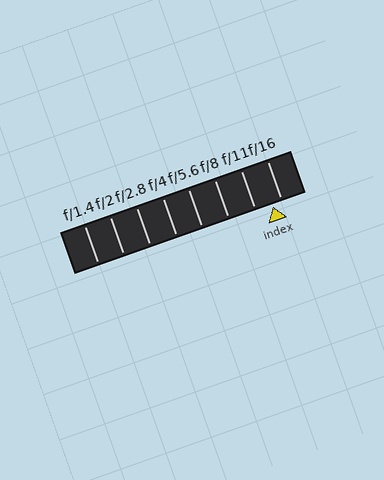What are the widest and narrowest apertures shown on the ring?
The widest aperture shown is f/1.4 and the narrowest is f/16.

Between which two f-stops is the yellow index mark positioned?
The index mark is between f/11 and f/16.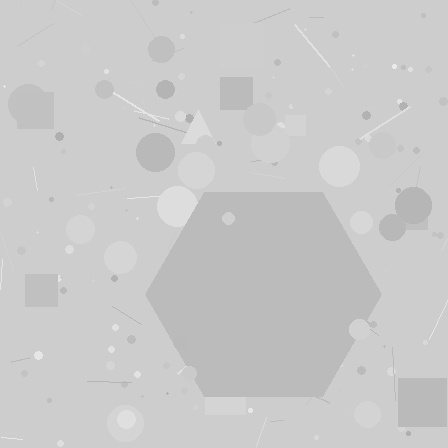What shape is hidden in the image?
A hexagon is hidden in the image.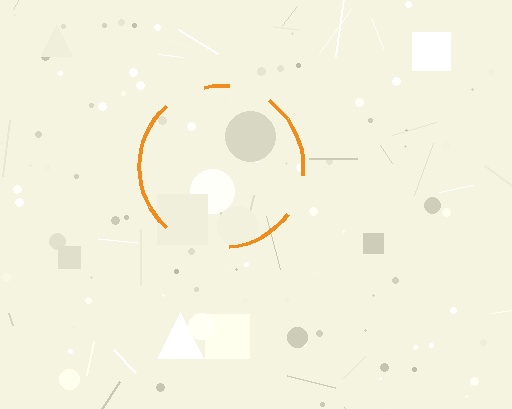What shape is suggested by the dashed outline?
The dashed outline suggests a circle.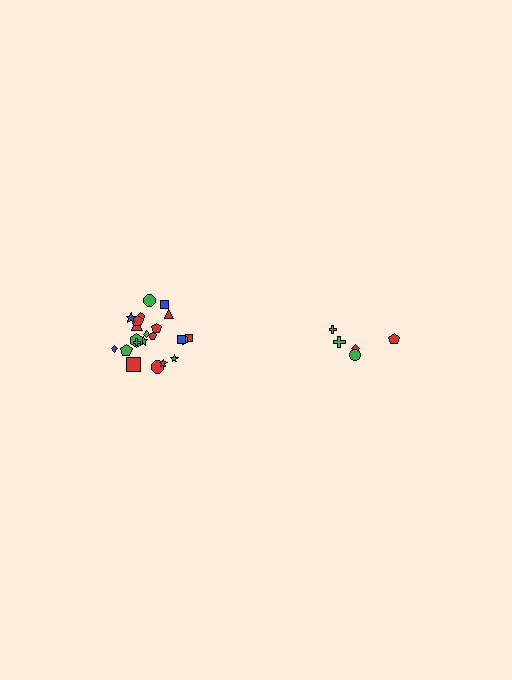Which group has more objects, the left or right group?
The left group.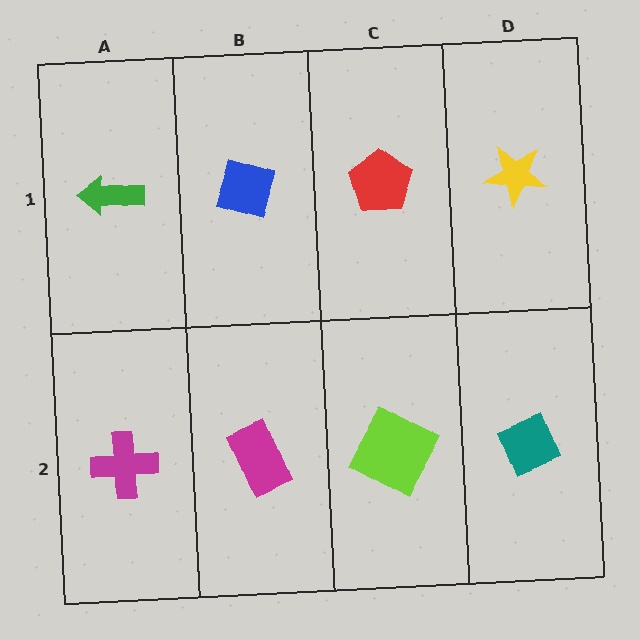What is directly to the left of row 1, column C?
A blue diamond.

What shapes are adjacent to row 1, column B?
A magenta rectangle (row 2, column B), a green arrow (row 1, column A), a red pentagon (row 1, column C).